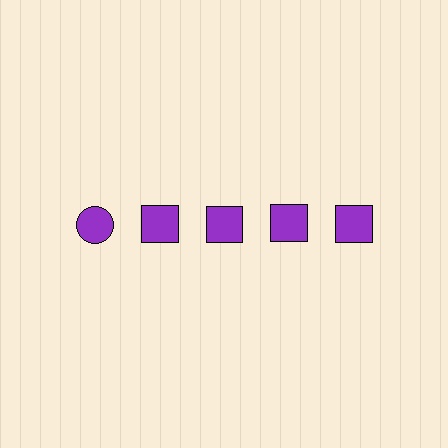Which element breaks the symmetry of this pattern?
The purple circle in the top row, leftmost column breaks the symmetry. All other shapes are purple squares.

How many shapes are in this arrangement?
There are 5 shapes arranged in a grid pattern.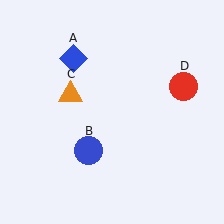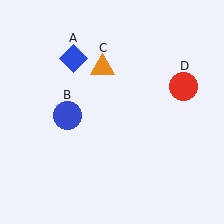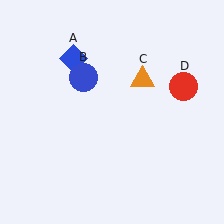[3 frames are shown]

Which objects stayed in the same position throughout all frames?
Blue diamond (object A) and red circle (object D) remained stationary.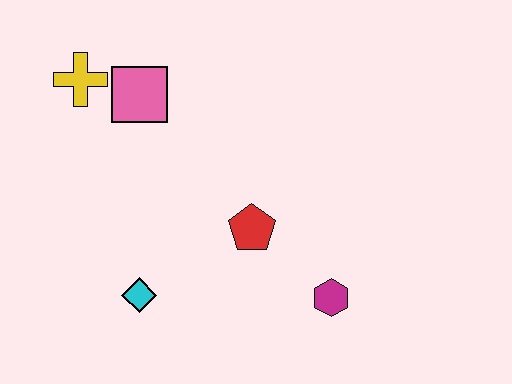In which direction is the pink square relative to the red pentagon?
The pink square is above the red pentagon.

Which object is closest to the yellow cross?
The pink square is closest to the yellow cross.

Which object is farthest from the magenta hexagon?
The yellow cross is farthest from the magenta hexagon.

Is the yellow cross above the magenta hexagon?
Yes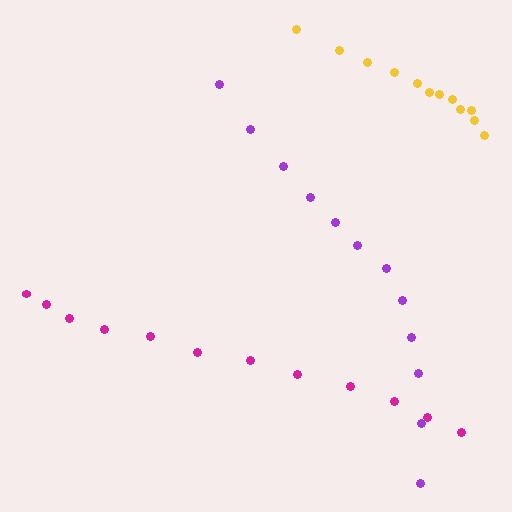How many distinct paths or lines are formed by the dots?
There are 3 distinct paths.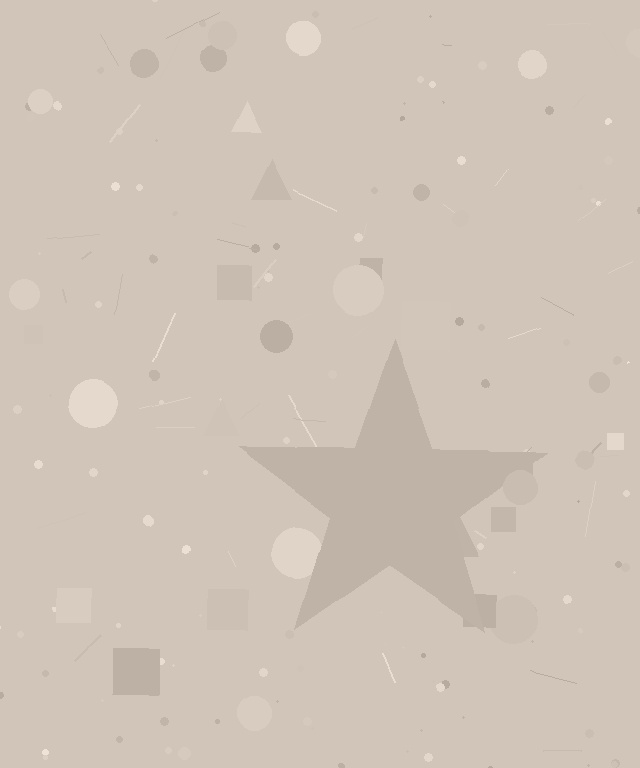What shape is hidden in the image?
A star is hidden in the image.